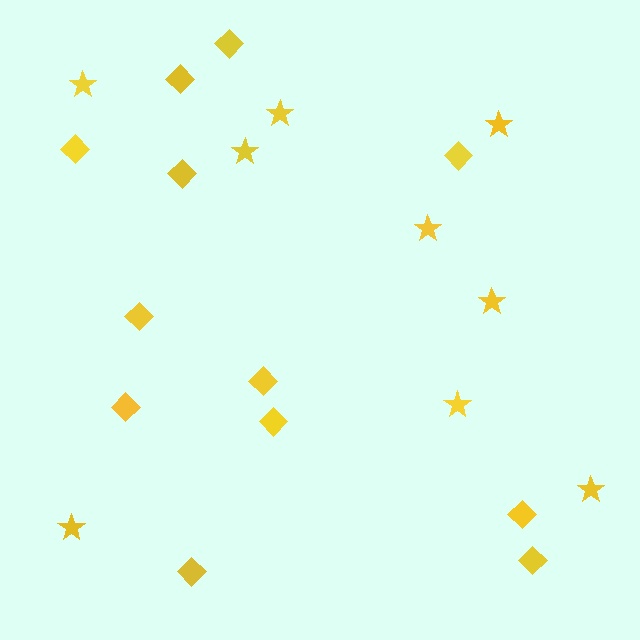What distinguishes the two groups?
There are 2 groups: one group of diamonds (12) and one group of stars (9).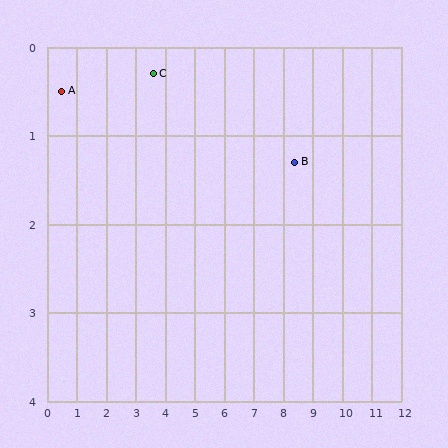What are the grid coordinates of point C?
Point C is at approximately (3.6, 0.3).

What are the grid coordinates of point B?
Point B is at approximately (8.4, 1.3).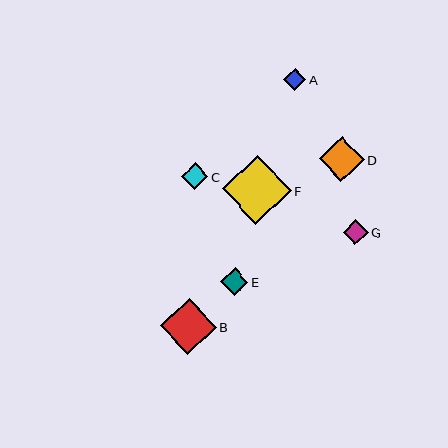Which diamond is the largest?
Diamond F is the largest with a size of approximately 69 pixels.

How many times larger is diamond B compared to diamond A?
Diamond B is approximately 2.5 times the size of diamond A.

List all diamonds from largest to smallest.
From largest to smallest: F, B, D, E, C, G, A.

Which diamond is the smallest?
Diamond A is the smallest with a size of approximately 22 pixels.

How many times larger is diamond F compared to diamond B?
Diamond F is approximately 1.2 times the size of diamond B.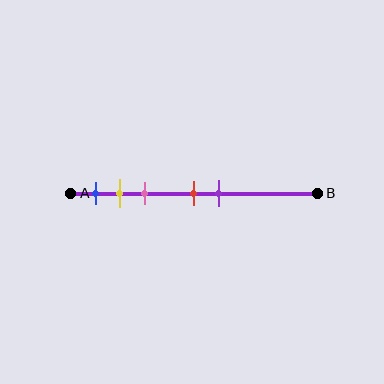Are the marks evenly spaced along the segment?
No, the marks are not evenly spaced.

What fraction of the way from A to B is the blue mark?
The blue mark is approximately 10% (0.1) of the way from A to B.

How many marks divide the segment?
There are 5 marks dividing the segment.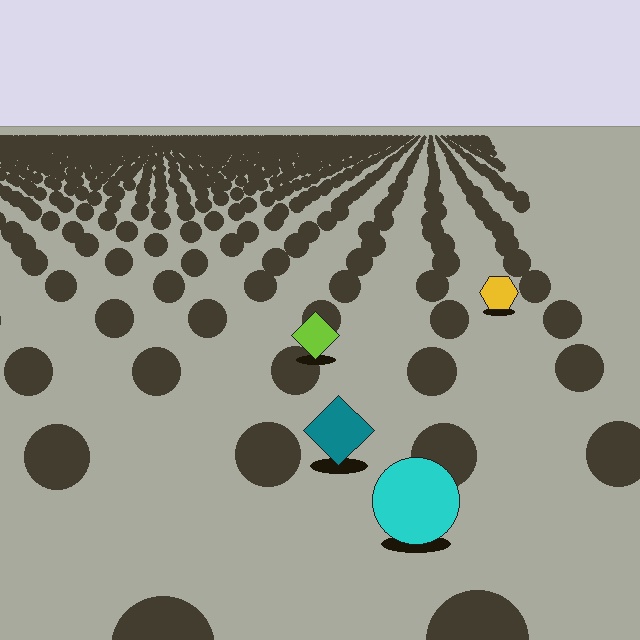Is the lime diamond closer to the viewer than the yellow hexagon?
Yes. The lime diamond is closer — you can tell from the texture gradient: the ground texture is coarser near it.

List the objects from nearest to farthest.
From nearest to farthest: the cyan circle, the teal diamond, the lime diamond, the yellow hexagon.